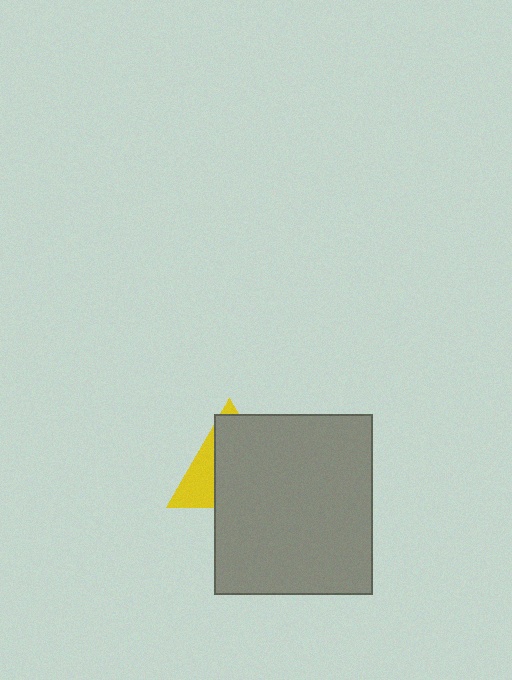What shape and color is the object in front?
The object in front is a gray rectangle.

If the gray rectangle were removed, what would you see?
You would see the complete yellow triangle.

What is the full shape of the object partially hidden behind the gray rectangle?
The partially hidden object is a yellow triangle.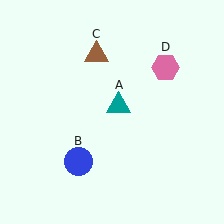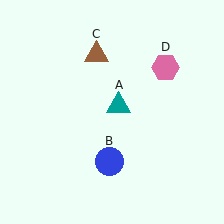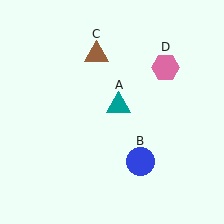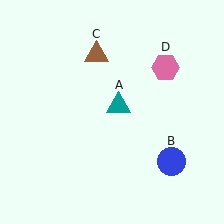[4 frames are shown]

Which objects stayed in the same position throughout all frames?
Teal triangle (object A) and brown triangle (object C) and pink hexagon (object D) remained stationary.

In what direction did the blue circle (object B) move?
The blue circle (object B) moved right.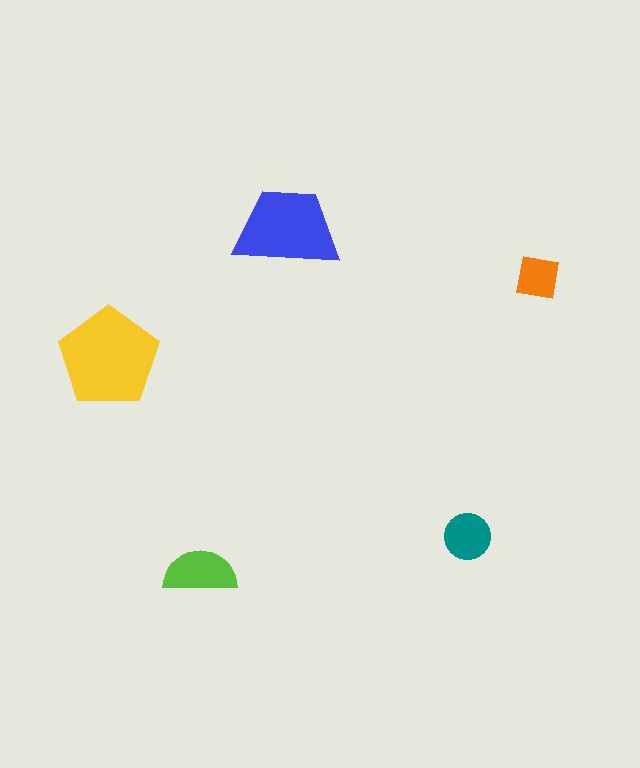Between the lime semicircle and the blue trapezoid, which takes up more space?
The blue trapezoid.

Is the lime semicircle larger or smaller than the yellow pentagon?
Smaller.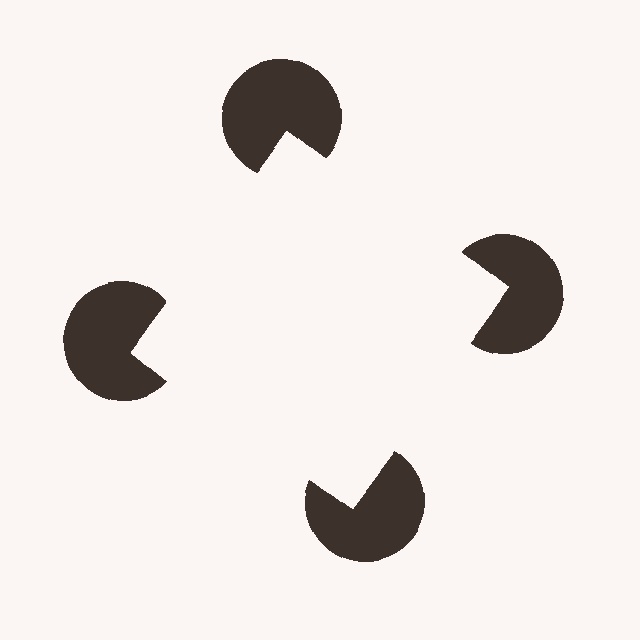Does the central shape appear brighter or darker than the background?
It typically appears slightly brighter than the background, even though no actual brightness change is drawn.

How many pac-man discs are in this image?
There are 4 — one at each vertex of the illusory square.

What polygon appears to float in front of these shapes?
An illusory square — its edges are inferred from the aligned wedge cuts in the pac-man discs, not physically drawn.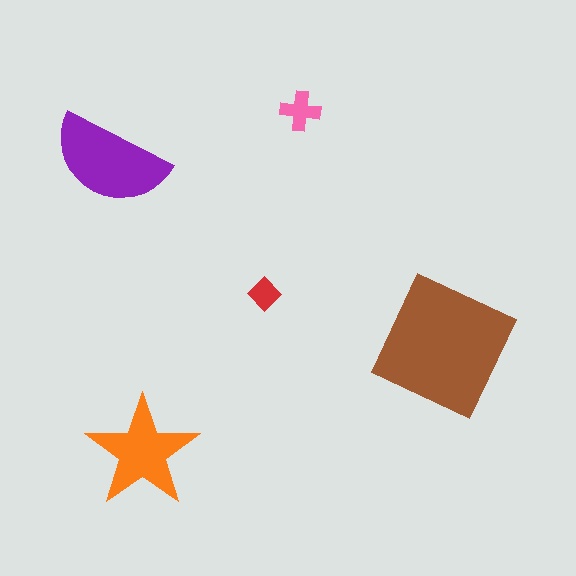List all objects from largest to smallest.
The brown square, the purple semicircle, the orange star, the pink cross, the red diamond.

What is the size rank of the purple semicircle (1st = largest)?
2nd.